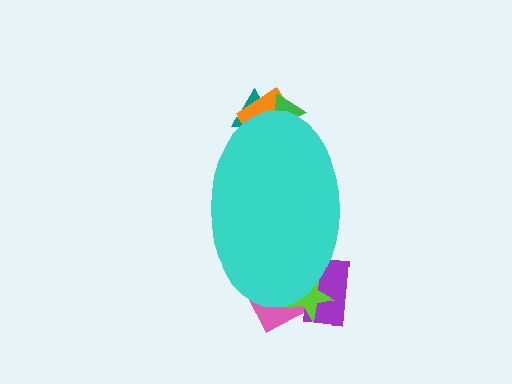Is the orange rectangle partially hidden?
Yes, the orange rectangle is partially hidden behind the cyan ellipse.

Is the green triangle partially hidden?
Yes, the green triangle is partially hidden behind the cyan ellipse.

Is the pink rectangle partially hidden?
Yes, the pink rectangle is partially hidden behind the cyan ellipse.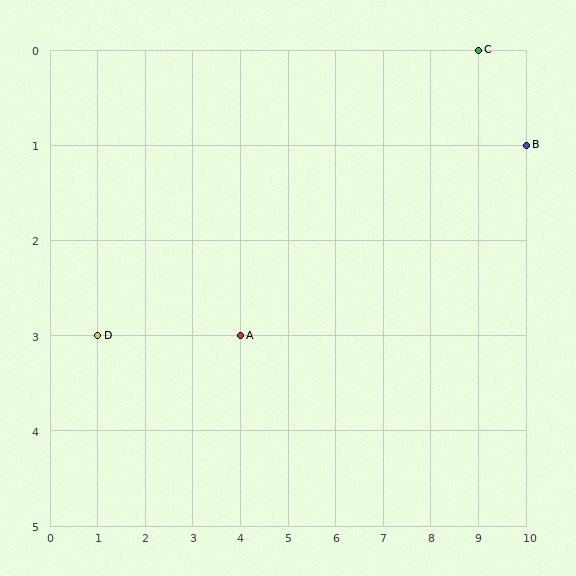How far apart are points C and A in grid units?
Points C and A are 5 columns and 3 rows apart (about 5.8 grid units diagonally).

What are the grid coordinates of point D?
Point D is at grid coordinates (1, 3).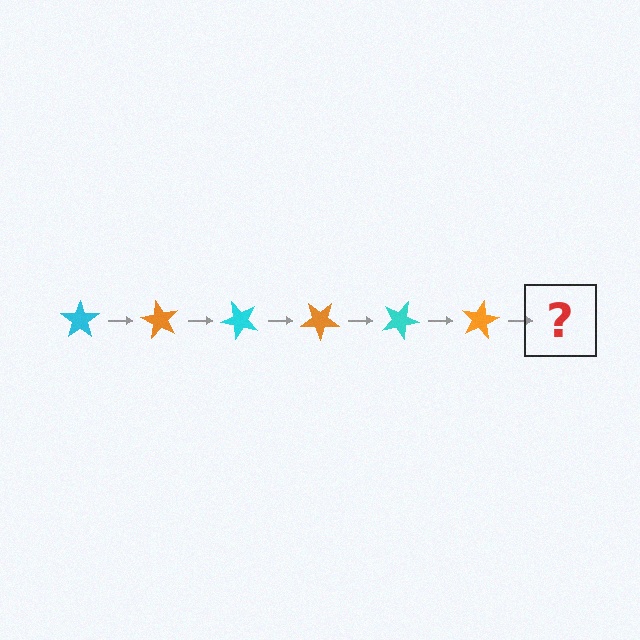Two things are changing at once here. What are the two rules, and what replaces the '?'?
The two rules are that it rotates 60 degrees each step and the color cycles through cyan and orange. The '?' should be a cyan star, rotated 360 degrees from the start.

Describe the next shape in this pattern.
It should be a cyan star, rotated 360 degrees from the start.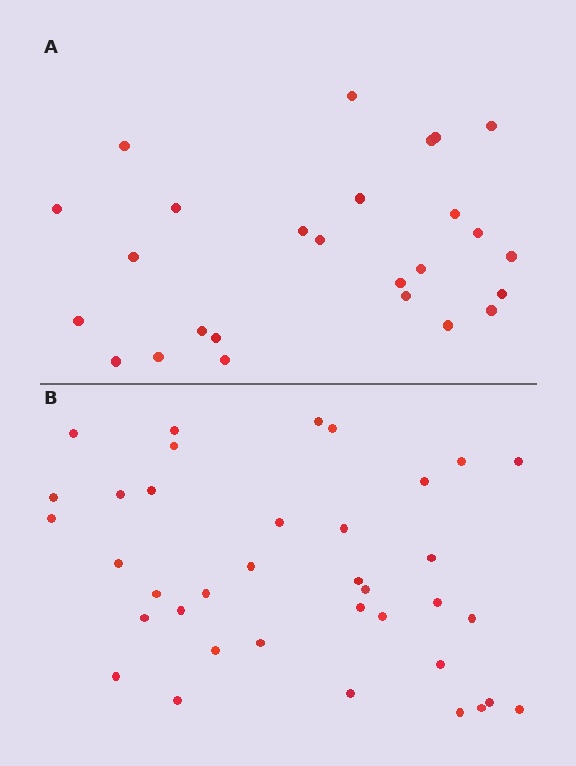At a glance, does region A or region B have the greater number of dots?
Region B (the bottom region) has more dots.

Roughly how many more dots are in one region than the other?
Region B has roughly 12 or so more dots than region A.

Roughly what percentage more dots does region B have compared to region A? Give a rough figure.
About 40% more.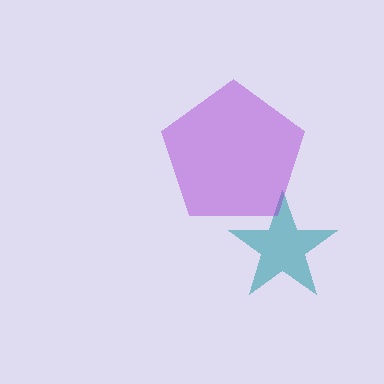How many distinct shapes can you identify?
There are 2 distinct shapes: a teal star, a purple pentagon.